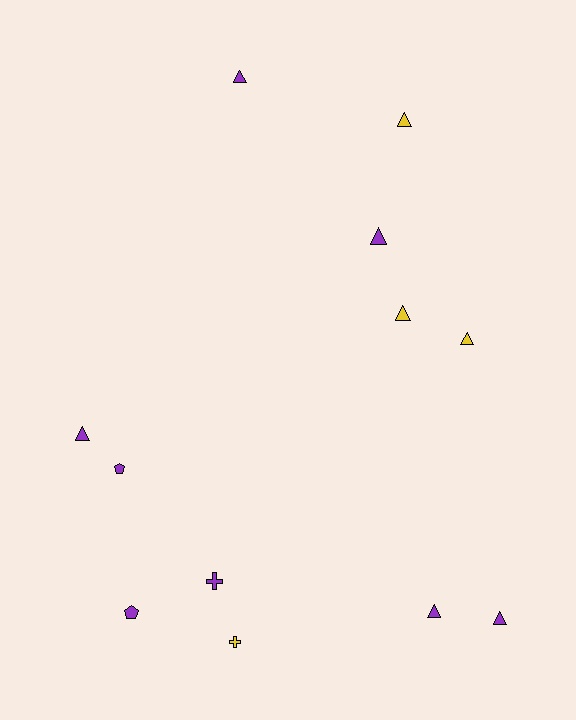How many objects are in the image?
There are 12 objects.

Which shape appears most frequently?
Triangle, with 8 objects.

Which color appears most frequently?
Purple, with 8 objects.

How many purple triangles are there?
There are 5 purple triangles.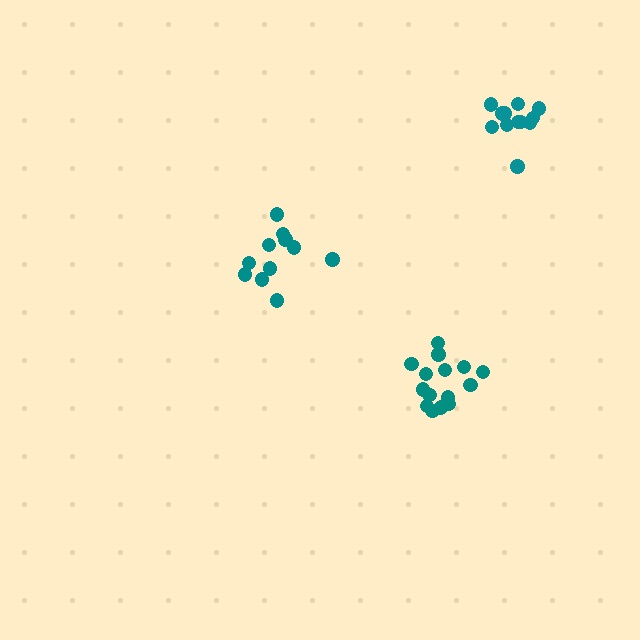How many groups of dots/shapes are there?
There are 3 groups.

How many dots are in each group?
Group 1: 12 dots, Group 2: 15 dots, Group 3: 12 dots (39 total).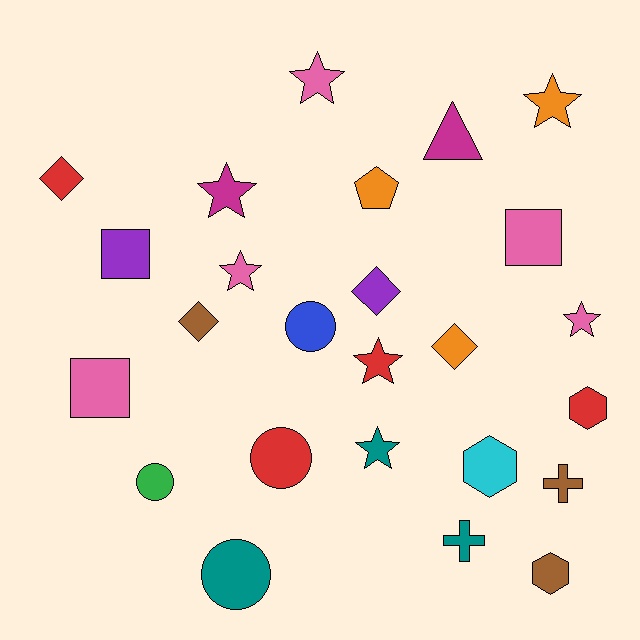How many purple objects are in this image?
There are 2 purple objects.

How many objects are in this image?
There are 25 objects.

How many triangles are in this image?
There is 1 triangle.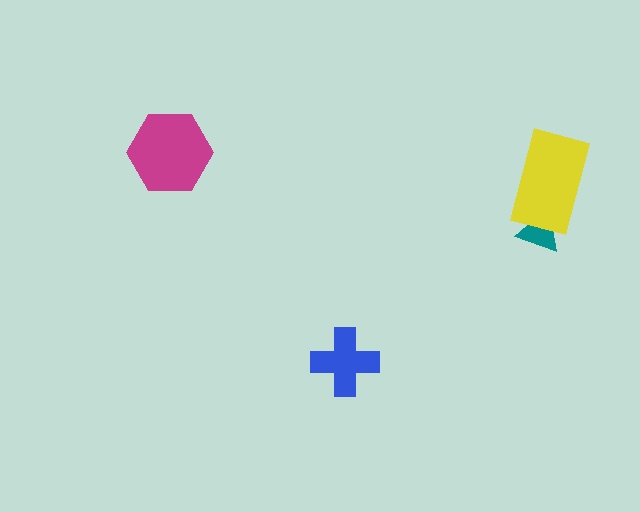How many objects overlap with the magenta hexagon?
0 objects overlap with the magenta hexagon.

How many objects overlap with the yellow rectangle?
1 object overlaps with the yellow rectangle.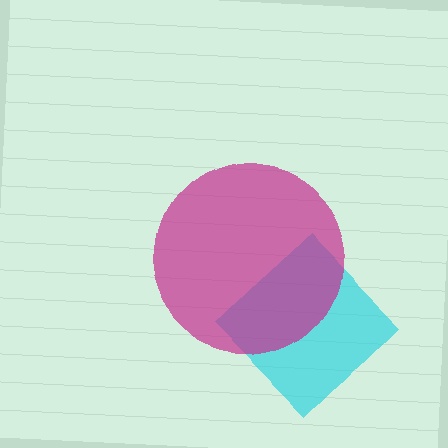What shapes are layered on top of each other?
The layered shapes are: a cyan diamond, a magenta circle.